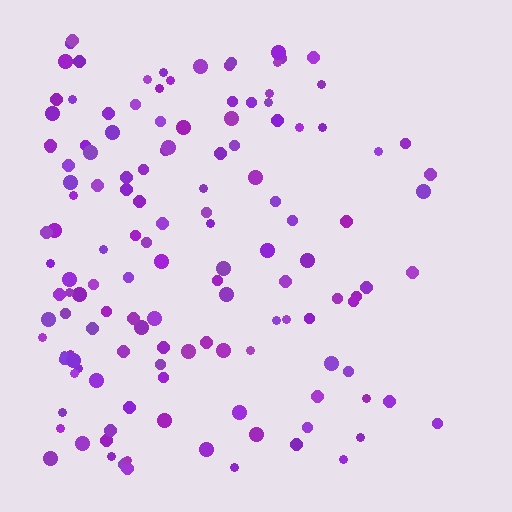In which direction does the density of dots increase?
From right to left, with the left side densest.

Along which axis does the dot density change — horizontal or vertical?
Horizontal.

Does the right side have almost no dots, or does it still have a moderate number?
Still a moderate number, just noticeably fewer than the left.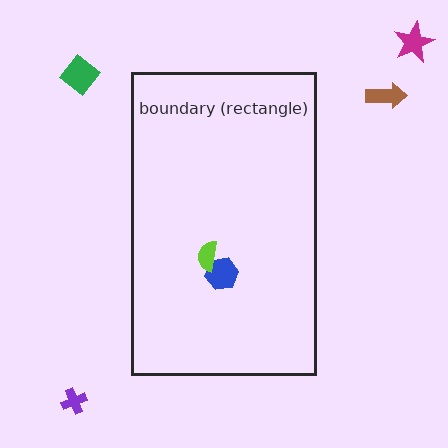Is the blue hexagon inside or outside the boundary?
Inside.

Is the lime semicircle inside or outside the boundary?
Inside.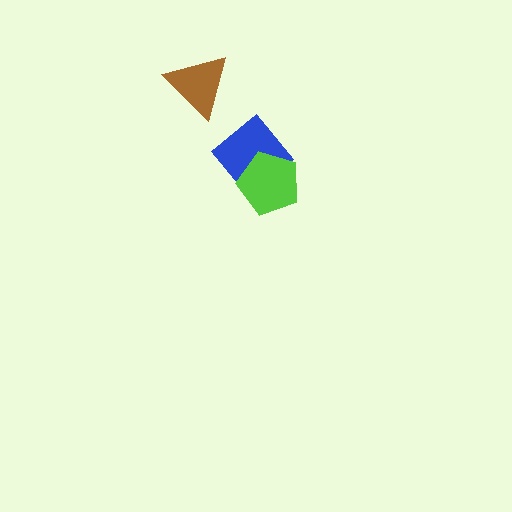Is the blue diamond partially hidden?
Yes, it is partially covered by another shape.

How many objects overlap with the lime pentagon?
1 object overlaps with the lime pentagon.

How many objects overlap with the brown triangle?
0 objects overlap with the brown triangle.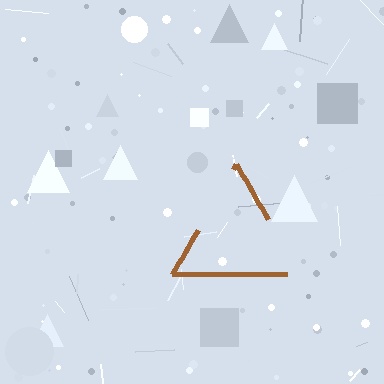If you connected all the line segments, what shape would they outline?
They would outline a triangle.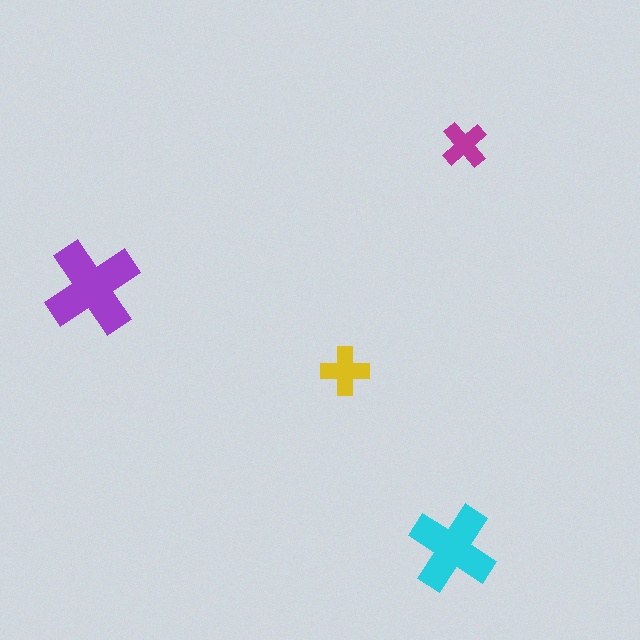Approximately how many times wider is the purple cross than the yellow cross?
About 2 times wider.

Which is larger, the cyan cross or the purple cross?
The purple one.